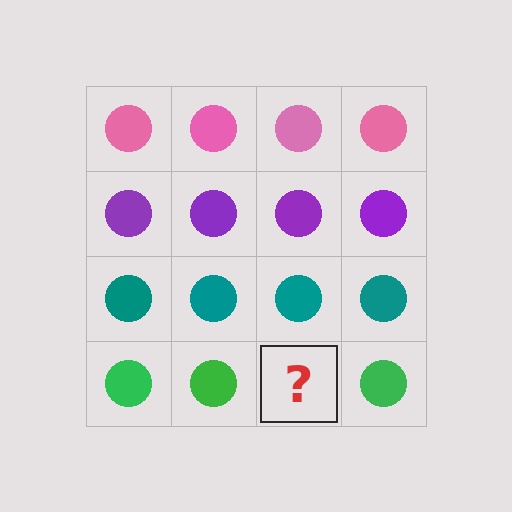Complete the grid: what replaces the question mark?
The question mark should be replaced with a green circle.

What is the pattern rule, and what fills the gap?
The rule is that each row has a consistent color. The gap should be filled with a green circle.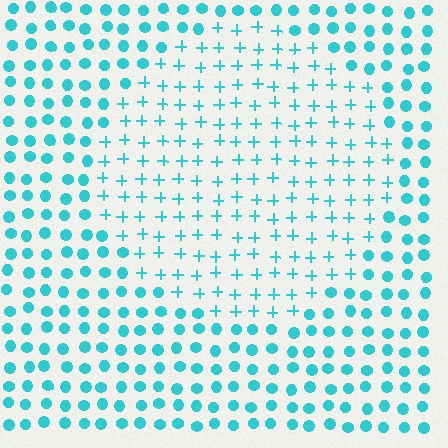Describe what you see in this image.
The image is filled with small cyan elements arranged in a uniform grid. A circle-shaped region contains plus signs, while the surrounding area contains circles. The boundary is defined purely by the change in element shape.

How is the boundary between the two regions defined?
The boundary is defined by a change in element shape: plus signs inside vs. circles outside. All elements share the same color and spacing.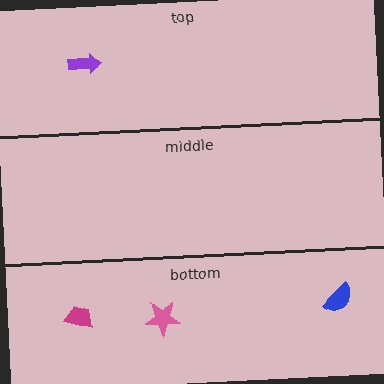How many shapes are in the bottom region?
3.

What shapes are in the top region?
The purple arrow.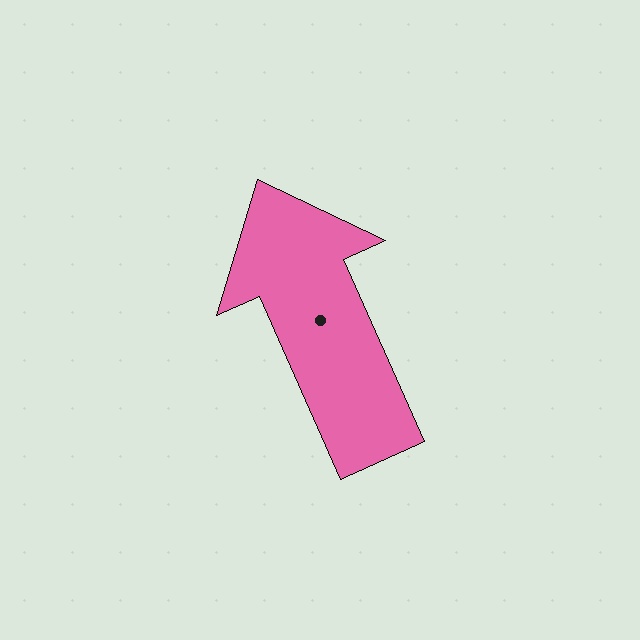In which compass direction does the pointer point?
Northwest.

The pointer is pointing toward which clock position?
Roughly 11 o'clock.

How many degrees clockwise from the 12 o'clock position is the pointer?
Approximately 336 degrees.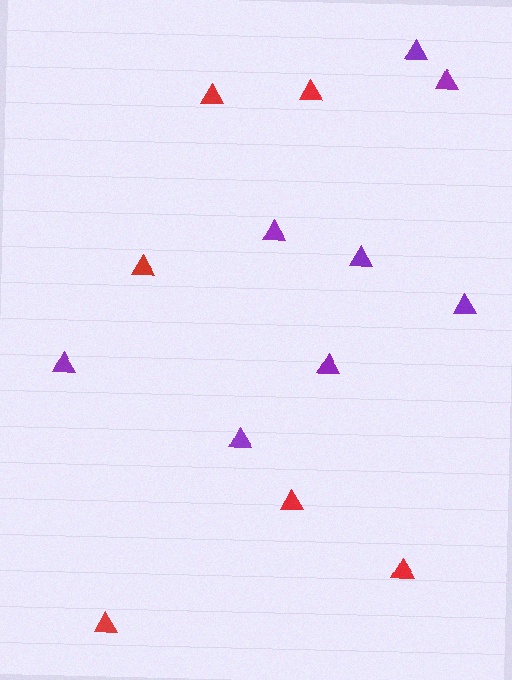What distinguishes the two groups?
There are 2 groups: one group of red triangles (6) and one group of purple triangles (8).